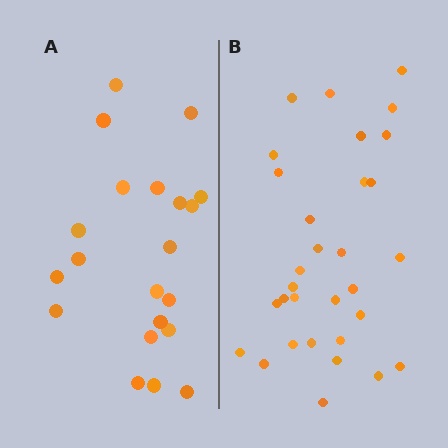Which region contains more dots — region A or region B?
Region B (the right region) has more dots.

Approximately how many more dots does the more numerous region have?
Region B has roughly 10 or so more dots than region A.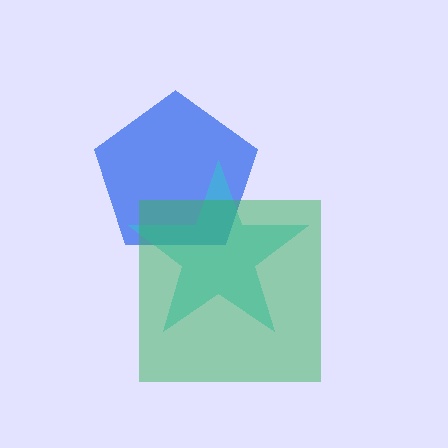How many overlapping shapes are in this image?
There are 3 overlapping shapes in the image.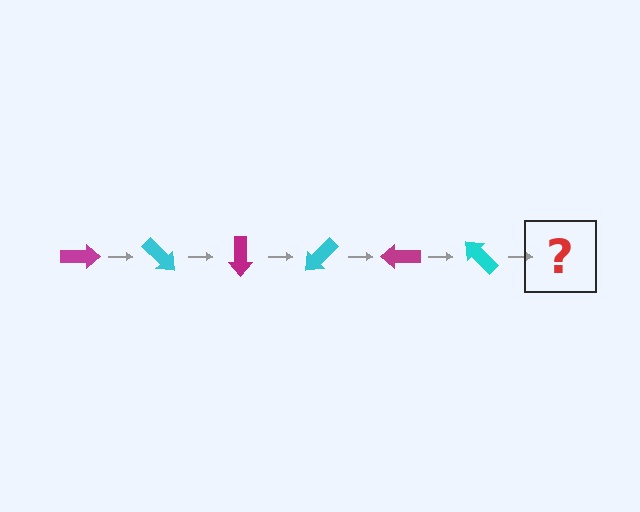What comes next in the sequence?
The next element should be a magenta arrow, rotated 270 degrees from the start.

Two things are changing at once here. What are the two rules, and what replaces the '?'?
The two rules are that it rotates 45 degrees each step and the color cycles through magenta and cyan. The '?' should be a magenta arrow, rotated 270 degrees from the start.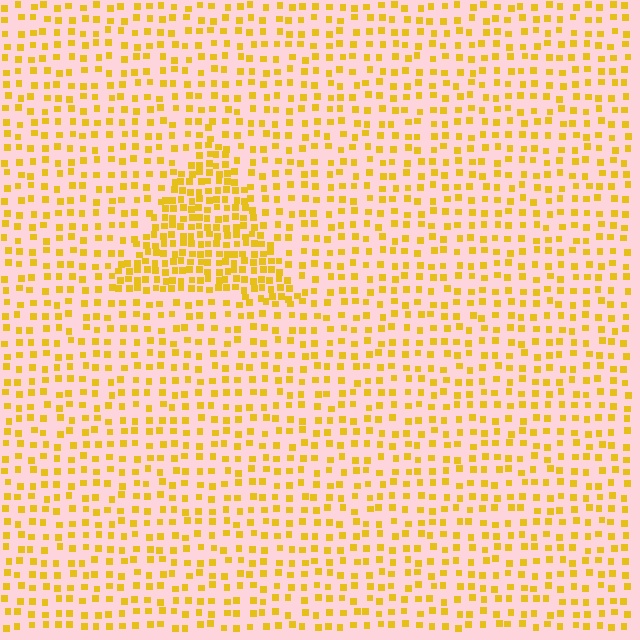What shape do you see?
I see a triangle.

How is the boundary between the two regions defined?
The boundary is defined by a change in element density (approximately 2.1x ratio). All elements are the same color, size, and shape.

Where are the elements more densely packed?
The elements are more densely packed inside the triangle boundary.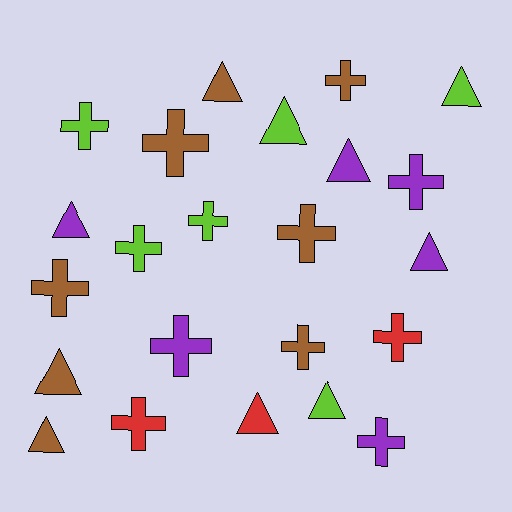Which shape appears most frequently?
Cross, with 13 objects.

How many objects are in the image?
There are 23 objects.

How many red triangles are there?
There is 1 red triangle.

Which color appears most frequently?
Brown, with 8 objects.